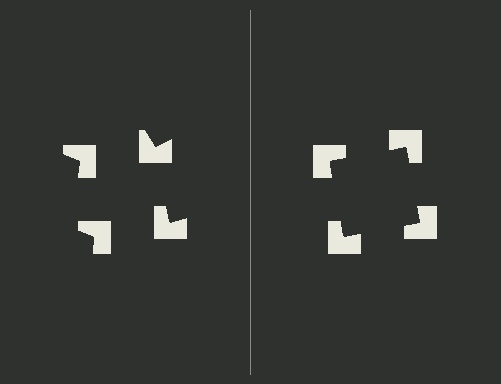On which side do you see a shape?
An illusory square appears on the right side. On the left side the wedge cuts are rotated, so no coherent shape forms.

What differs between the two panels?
The notched squares are positioned identically on both sides; only the wedge orientations differ. On the right they align to a square; on the left they are misaligned.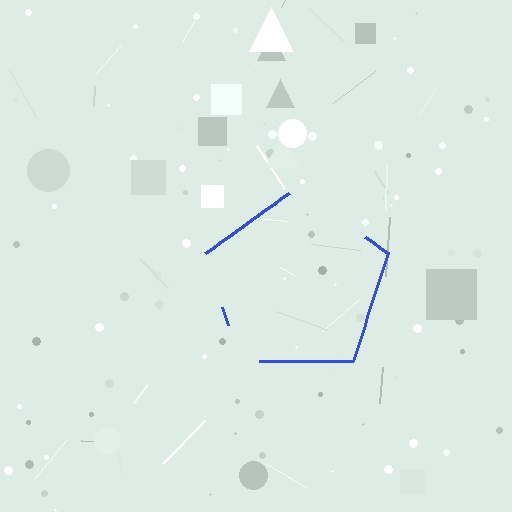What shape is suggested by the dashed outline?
The dashed outline suggests a pentagon.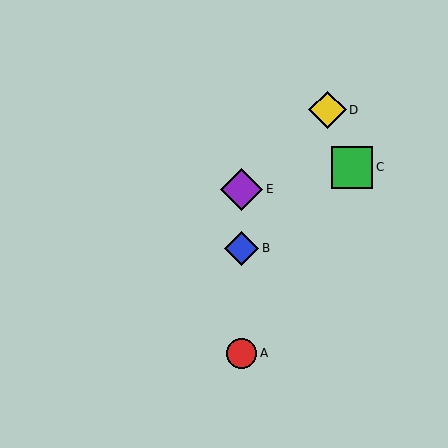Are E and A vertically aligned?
Yes, both are at x≈242.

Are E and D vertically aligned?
No, E is at x≈242 and D is at x≈327.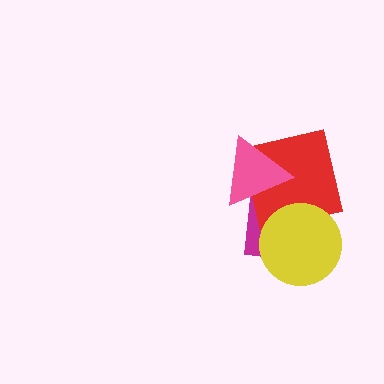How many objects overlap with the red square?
3 objects overlap with the red square.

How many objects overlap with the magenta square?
3 objects overlap with the magenta square.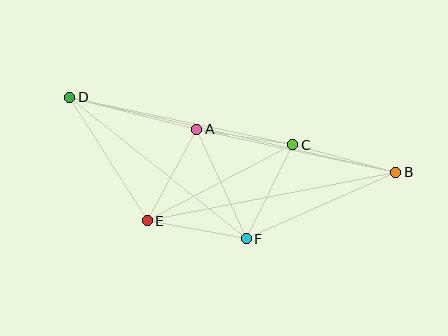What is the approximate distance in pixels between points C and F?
The distance between C and F is approximately 105 pixels.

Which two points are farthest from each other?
Points B and D are farthest from each other.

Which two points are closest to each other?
Points A and C are closest to each other.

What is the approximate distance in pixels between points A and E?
The distance between A and E is approximately 104 pixels.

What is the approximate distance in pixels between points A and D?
The distance between A and D is approximately 131 pixels.